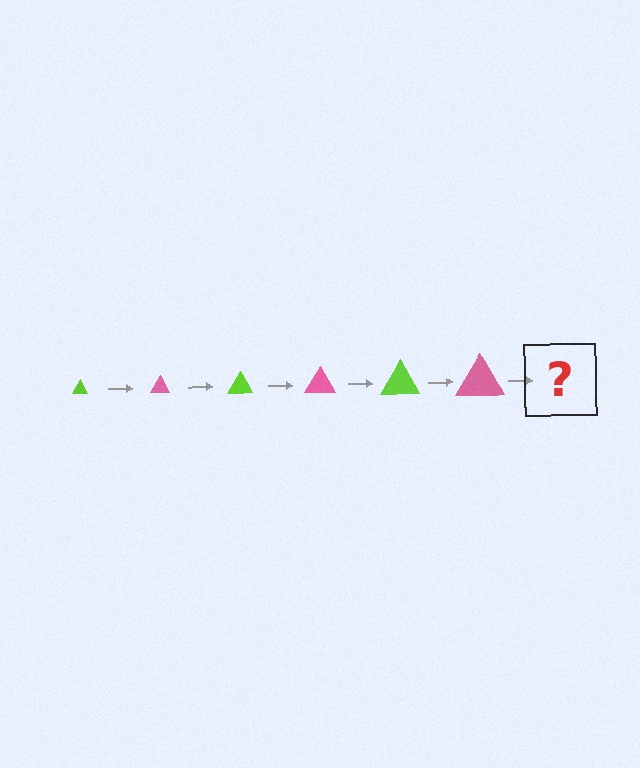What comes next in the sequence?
The next element should be a lime triangle, larger than the previous one.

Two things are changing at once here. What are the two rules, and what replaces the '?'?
The two rules are that the triangle grows larger each step and the color cycles through lime and pink. The '?' should be a lime triangle, larger than the previous one.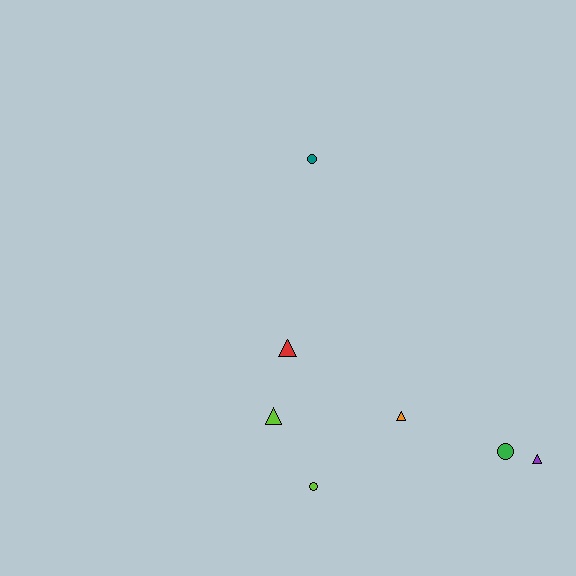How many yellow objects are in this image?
There are no yellow objects.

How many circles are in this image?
There are 3 circles.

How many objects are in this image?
There are 7 objects.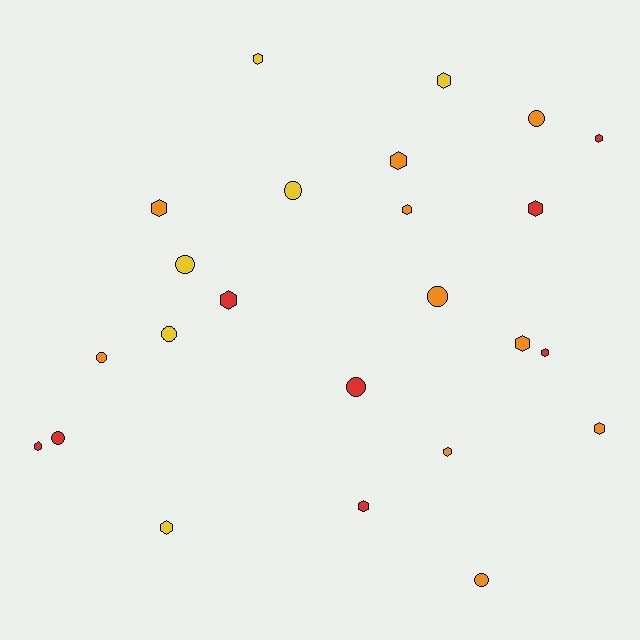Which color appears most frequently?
Orange, with 10 objects.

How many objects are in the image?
There are 24 objects.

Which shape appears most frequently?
Hexagon, with 15 objects.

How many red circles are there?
There are 2 red circles.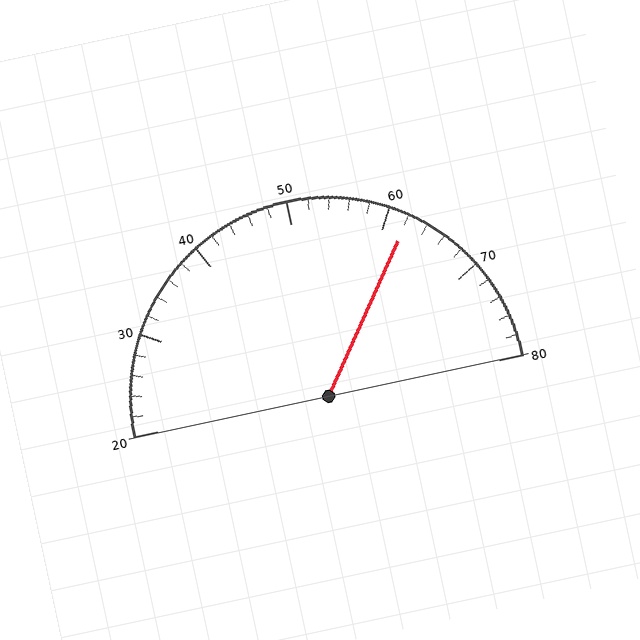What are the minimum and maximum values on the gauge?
The gauge ranges from 20 to 80.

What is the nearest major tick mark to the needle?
The nearest major tick mark is 60.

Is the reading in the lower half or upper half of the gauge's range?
The reading is in the upper half of the range (20 to 80).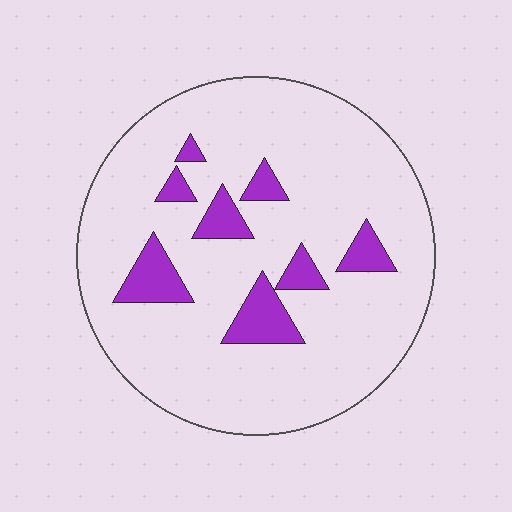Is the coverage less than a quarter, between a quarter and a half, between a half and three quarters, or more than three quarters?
Less than a quarter.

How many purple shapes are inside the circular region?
8.